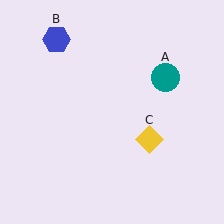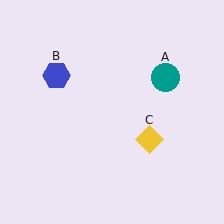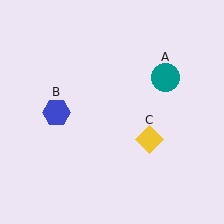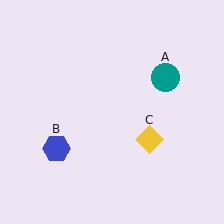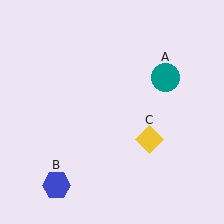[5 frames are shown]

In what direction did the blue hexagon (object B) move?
The blue hexagon (object B) moved down.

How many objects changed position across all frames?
1 object changed position: blue hexagon (object B).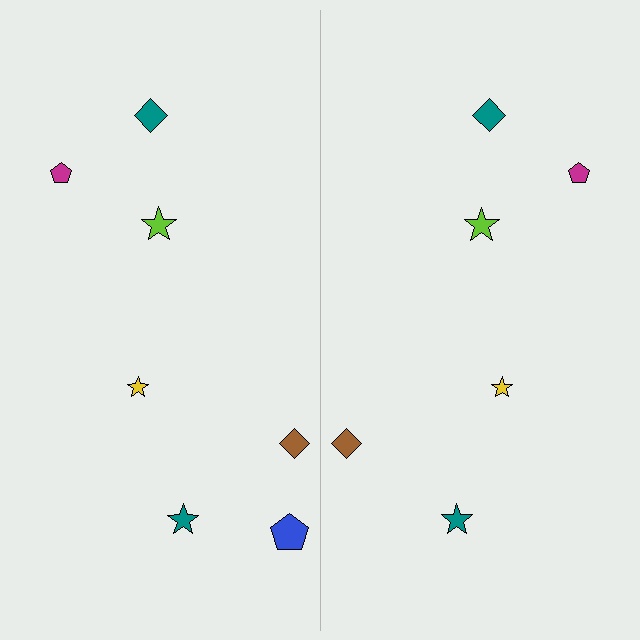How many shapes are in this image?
There are 13 shapes in this image.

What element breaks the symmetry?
A blue pentagon is missing from the right side.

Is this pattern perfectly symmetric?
No, the pattern is not perfectly symmetric. A blue pentagon is missing from the right side.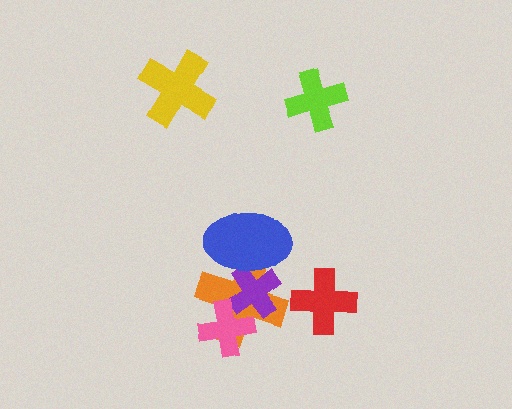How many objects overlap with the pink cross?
2 objects overlap with the pink cross.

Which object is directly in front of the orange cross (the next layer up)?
The purple cross is directly in front of the orange cross.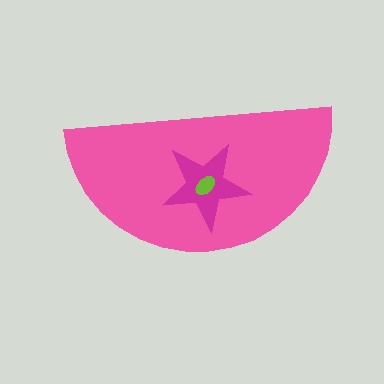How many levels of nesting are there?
3.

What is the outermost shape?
The pink semicircle.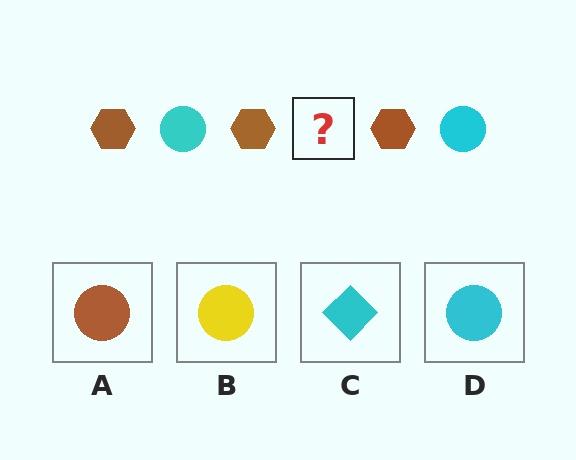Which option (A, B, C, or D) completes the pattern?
D.